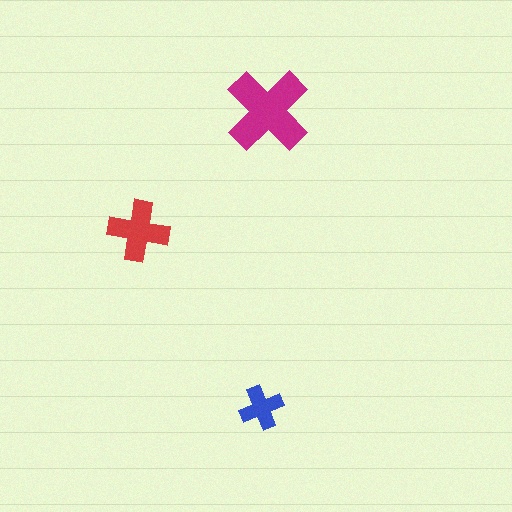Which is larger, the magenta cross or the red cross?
The magenta one.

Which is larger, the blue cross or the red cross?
The red one.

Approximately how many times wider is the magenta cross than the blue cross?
About 2 times wider.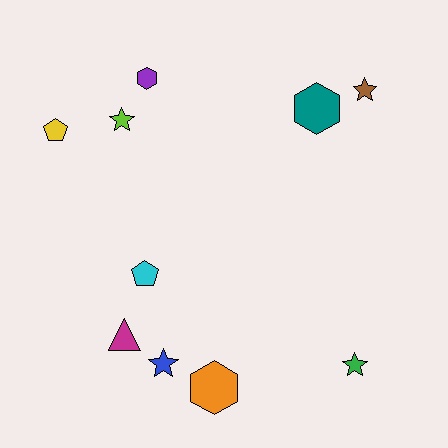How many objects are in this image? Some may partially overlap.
There are 10 objects.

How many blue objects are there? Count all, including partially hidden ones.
There is 1 blue object.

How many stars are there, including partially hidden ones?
There are 4 stars.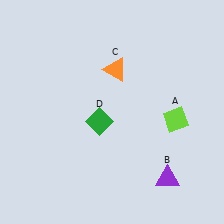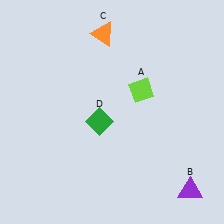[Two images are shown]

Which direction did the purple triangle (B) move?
The purple triangle (B) moved right.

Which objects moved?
The objects that moved are: the lime diamond (A), the purple triangle (B), the orange triangle (C).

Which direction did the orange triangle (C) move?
The orange triangle (C) moved up.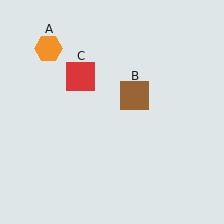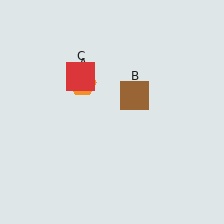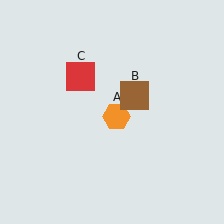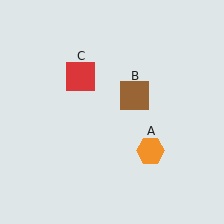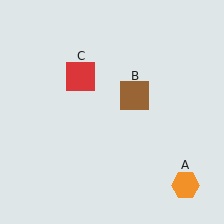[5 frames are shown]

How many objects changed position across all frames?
1 object changed position: orange hexagon (object A).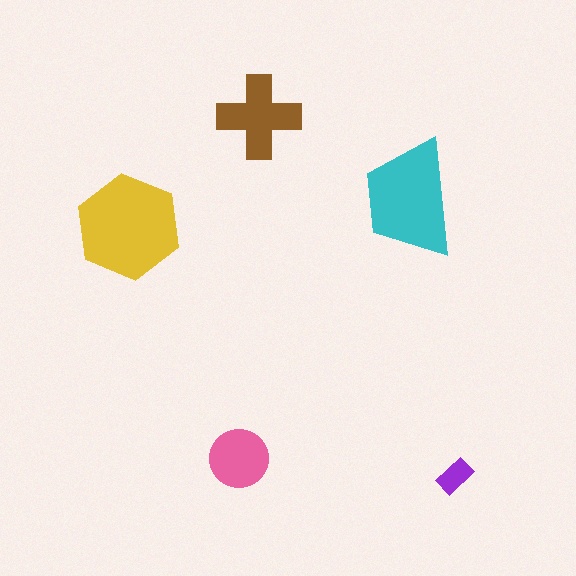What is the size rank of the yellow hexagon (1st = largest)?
1st.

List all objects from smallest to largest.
The purple rectangle, the pink circle, the brown cross, the cyan trapezoid, the yellow hexagon.